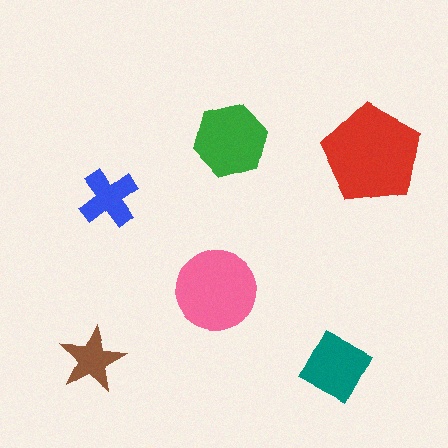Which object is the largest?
The red pentagon.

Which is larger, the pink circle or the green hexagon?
The pink circle.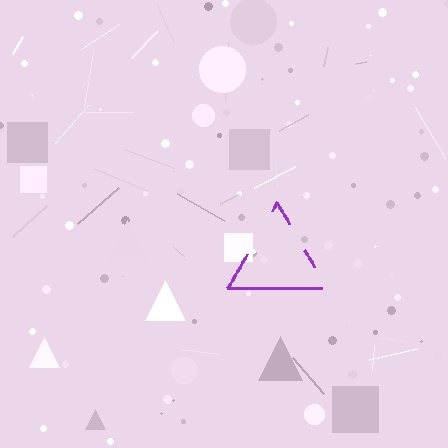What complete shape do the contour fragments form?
The contour fragments form a triangle.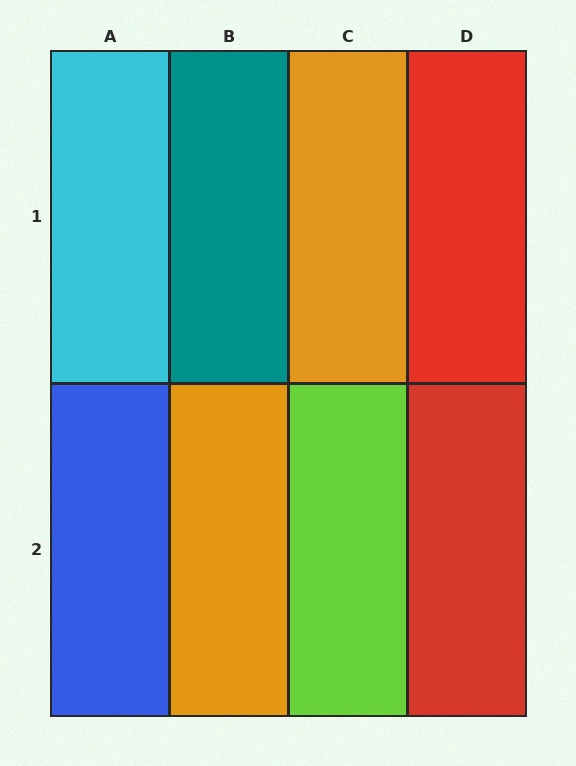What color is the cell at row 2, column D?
Red.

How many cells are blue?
1 cell is blue.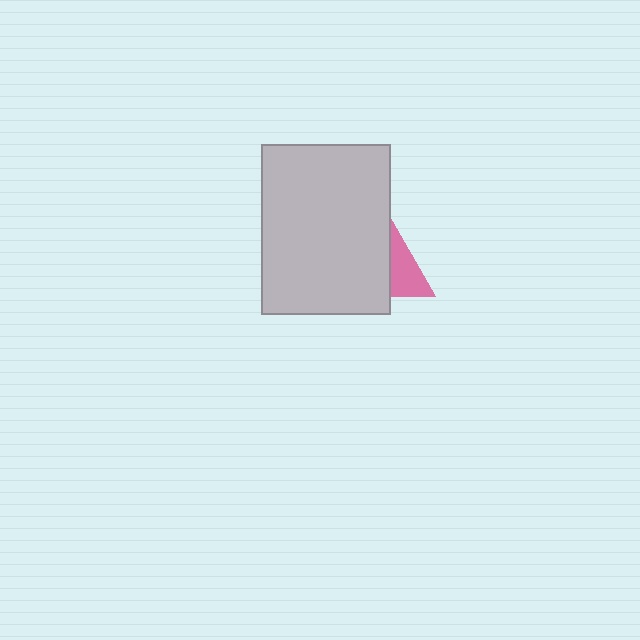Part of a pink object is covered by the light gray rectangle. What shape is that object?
It is a triangle.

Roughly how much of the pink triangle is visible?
A small part of it is visible (roughly 37%).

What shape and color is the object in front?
The object in front is a light gray rectangle.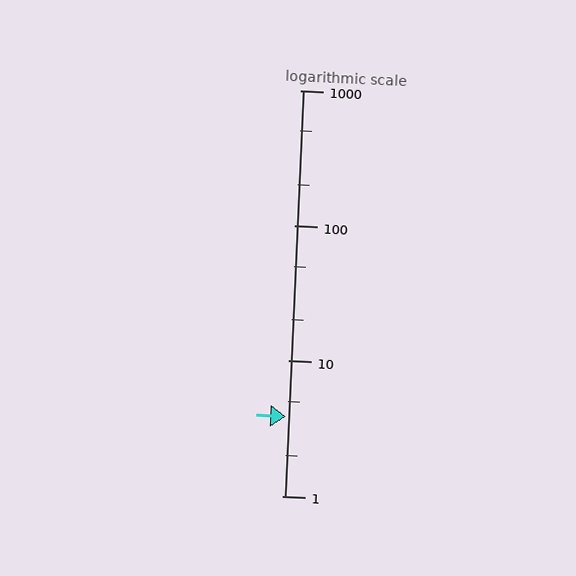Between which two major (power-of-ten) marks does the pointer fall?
The pointer is between 1 and 10.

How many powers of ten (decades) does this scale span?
The scale spans 3 decades, from 1 to 1000.